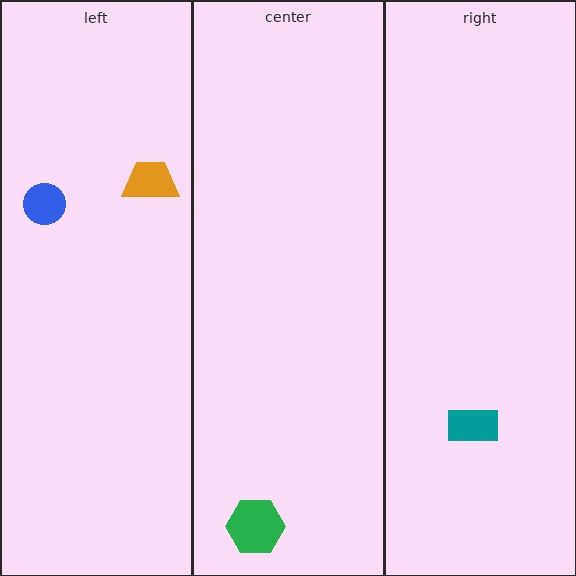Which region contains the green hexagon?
The center region.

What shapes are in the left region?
The blue circle, the orange trapezoid.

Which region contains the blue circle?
The left region.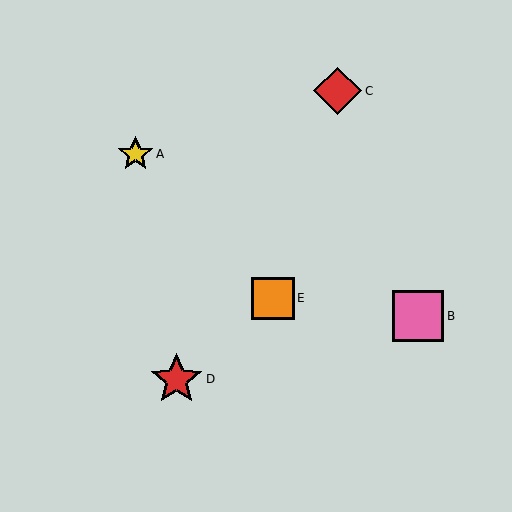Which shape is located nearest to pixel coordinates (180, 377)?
The red star (labeled D) at (177, 379) is nearest to that location.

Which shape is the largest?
The red star (labeled D) is the largest.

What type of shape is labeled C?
Shape C is a red diamond.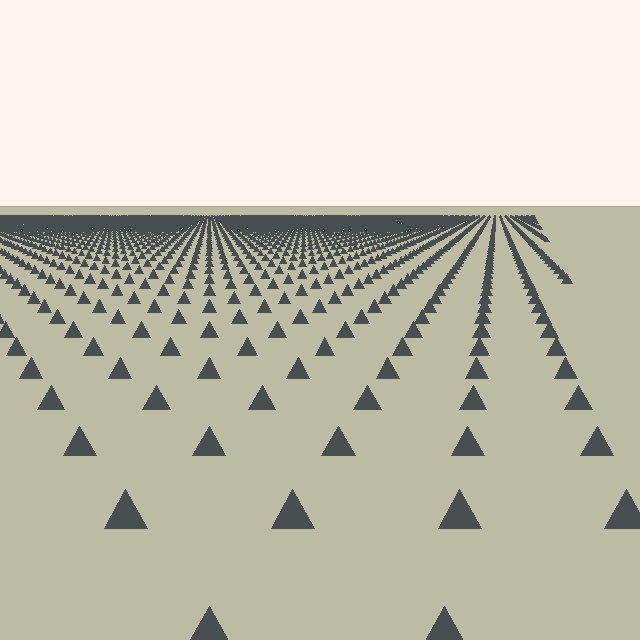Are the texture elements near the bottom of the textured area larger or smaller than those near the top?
Larger. Near the bottom, elements are closer to the viewer and appear at a bigger on-screen size.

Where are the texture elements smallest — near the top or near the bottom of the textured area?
Near the top.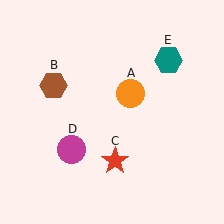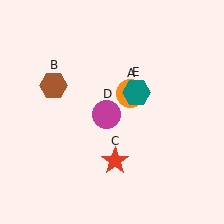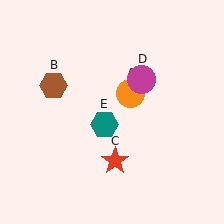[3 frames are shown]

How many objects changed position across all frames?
2 objects changed position: magenta circle (object D), teal hexagon (object E).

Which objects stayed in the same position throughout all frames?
Orange circle (object A) and brown hexagon (object B) and red star (object C) remained stationary.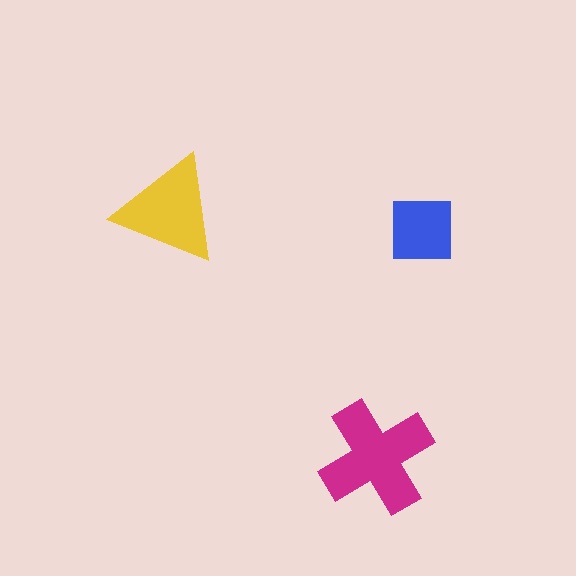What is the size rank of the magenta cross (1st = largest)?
1st.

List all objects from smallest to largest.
The blue square, the yellow triangle, the magenta cross.